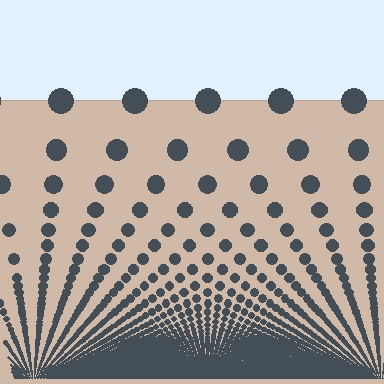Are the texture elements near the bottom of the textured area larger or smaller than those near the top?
Smaller. The gradient is inverted — elements near the bottom are smaller and denser.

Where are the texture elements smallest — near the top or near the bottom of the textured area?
Near the bottom.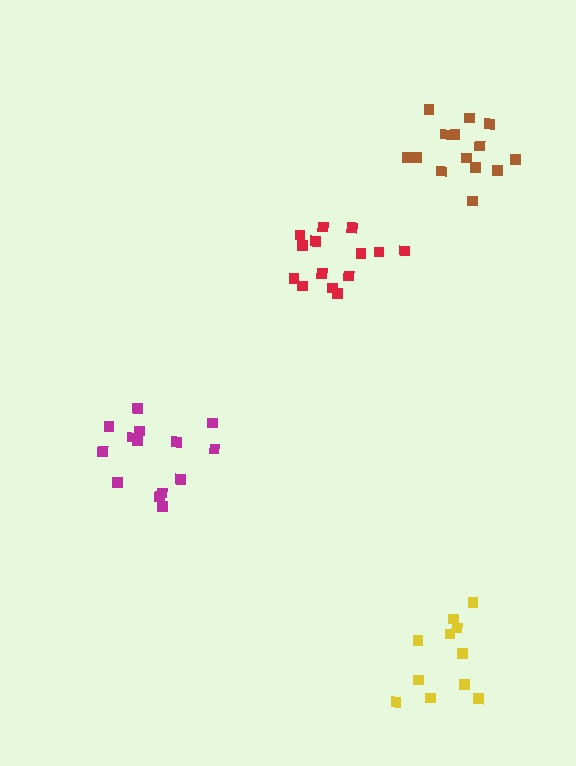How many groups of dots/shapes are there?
There are 4 groups.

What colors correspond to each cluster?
The clusters are colored: magenta, red, yellow, brown.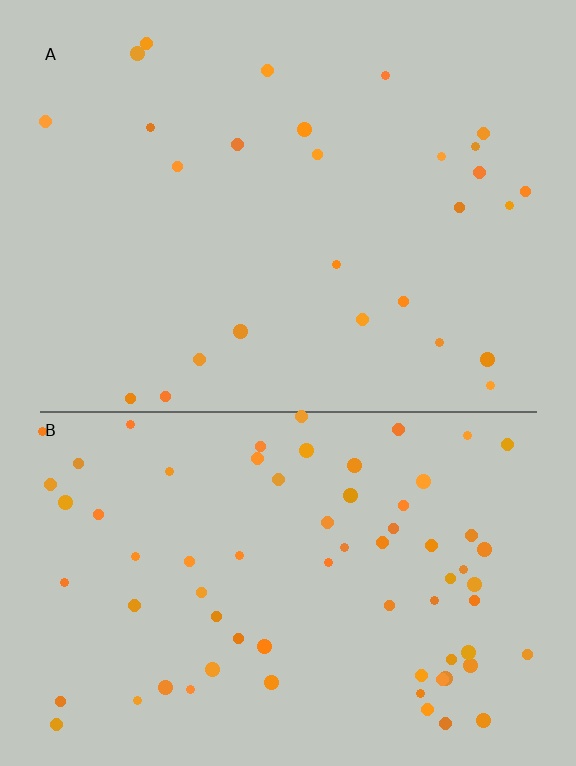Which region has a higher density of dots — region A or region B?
B (the bottom).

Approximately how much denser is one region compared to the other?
Approximately 2.6× — region B over region A.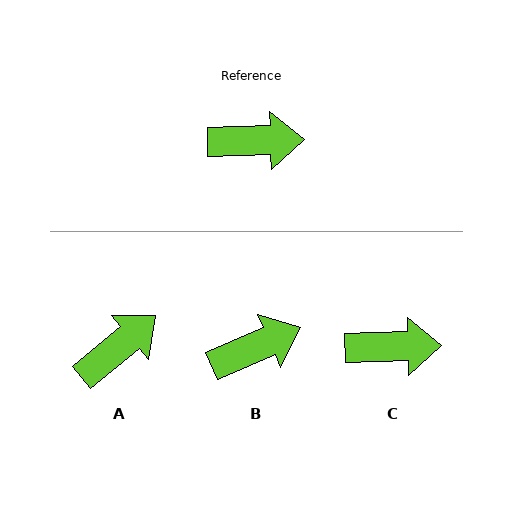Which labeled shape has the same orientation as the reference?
C.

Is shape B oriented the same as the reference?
No, it is off by about 22 degrees.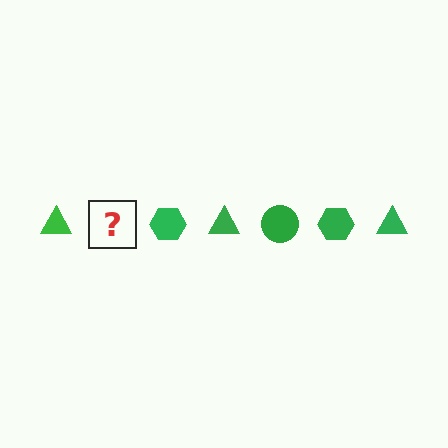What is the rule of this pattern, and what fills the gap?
The rule is that the pattern cycles through triangle, circle, hexagon shapes in green. The gap should be filled with a green circle.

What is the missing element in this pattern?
The missing element is a green circle.